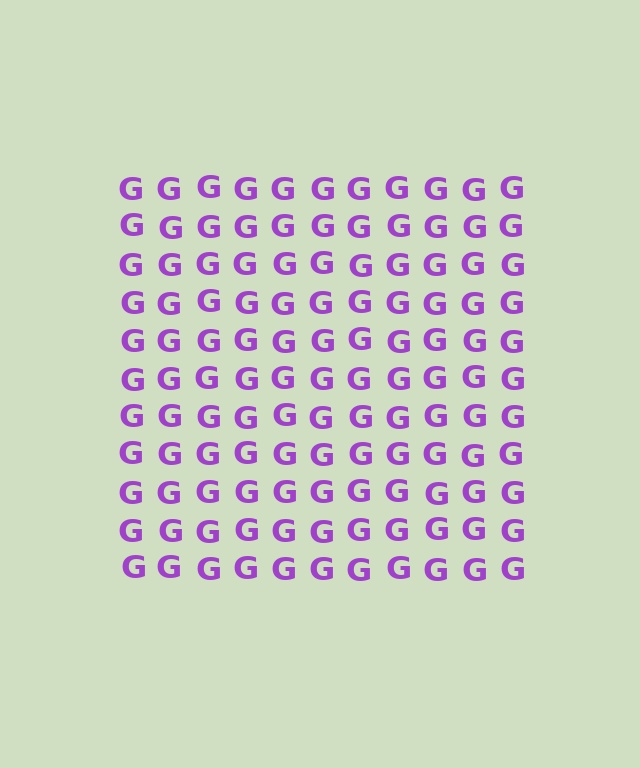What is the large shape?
The large shape is a square.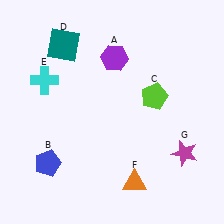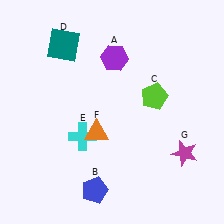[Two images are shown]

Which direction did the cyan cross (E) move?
The cyan cross (E) moved down.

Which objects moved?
The objects that moved are: the blue pentagon (B), the cyan cross (E), the orange triangle (F).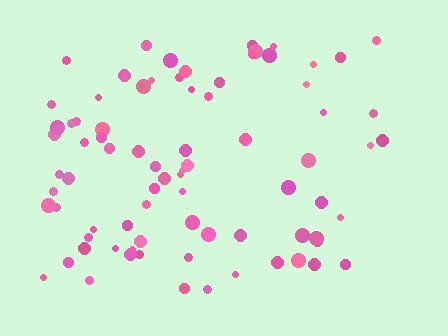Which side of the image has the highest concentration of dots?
The left.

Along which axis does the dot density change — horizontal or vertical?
Horizontal.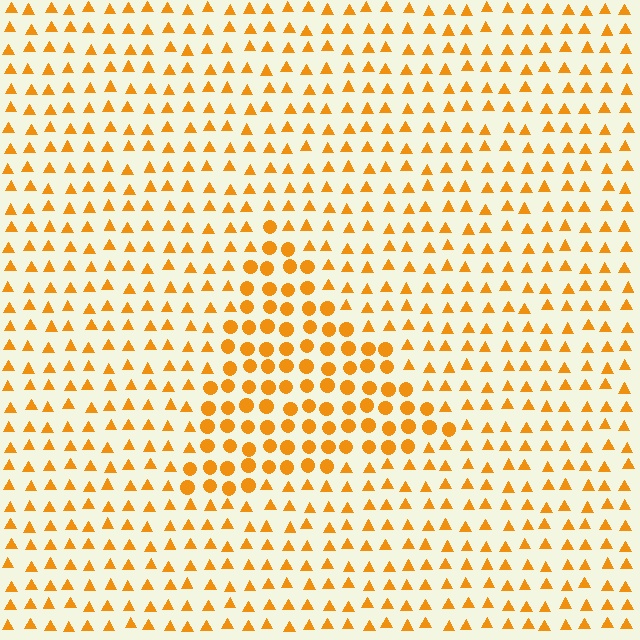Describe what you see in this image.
The image is filled with small orange elements arranged in a uniform grid. A triangle-shaped region contains circles, while the surrounding area contains triangles. The boundary is defined purely by the change in element shape.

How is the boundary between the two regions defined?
The boundary is defined by a change in element shape: circles inside vs. triangles outside. All elements share the same color and spacing.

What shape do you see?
I see a triangle.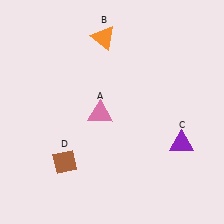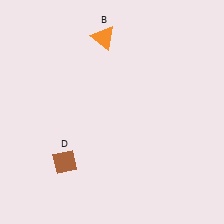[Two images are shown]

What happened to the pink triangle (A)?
The pink triangle (A) was removed in Image 2. It was in the bottom-left area of Image 1.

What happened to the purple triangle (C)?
The purple triangle (C) was removed in Image 2. It was in the bottom-right area of Image 1.